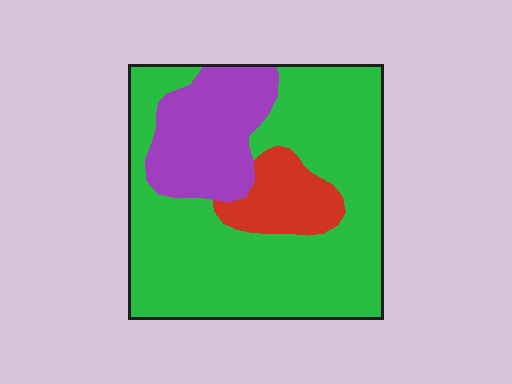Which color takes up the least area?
Red, at roughly 10%.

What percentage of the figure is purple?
Purple takes up less than a quarter of the figure.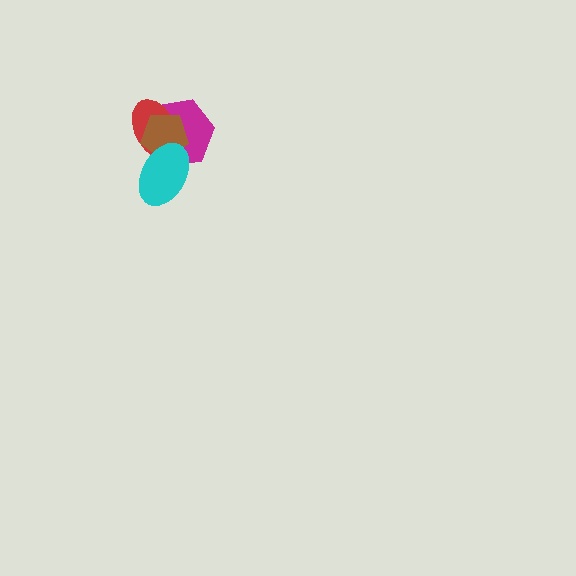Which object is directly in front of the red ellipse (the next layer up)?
The brown pentagon is directly in front of the red ellipse.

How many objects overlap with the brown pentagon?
3 objects overlap with the brown pentagon.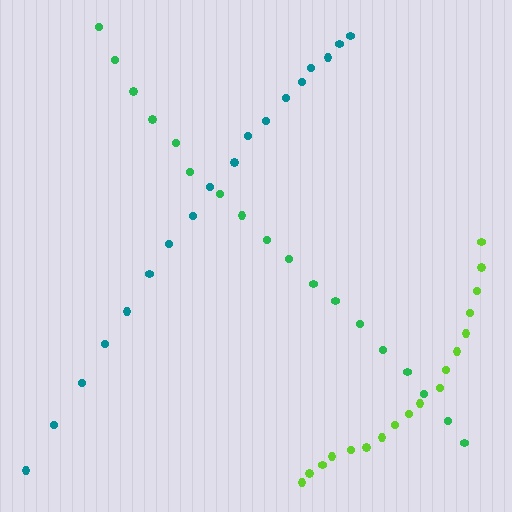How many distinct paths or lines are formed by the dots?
There are 3 distinct paths.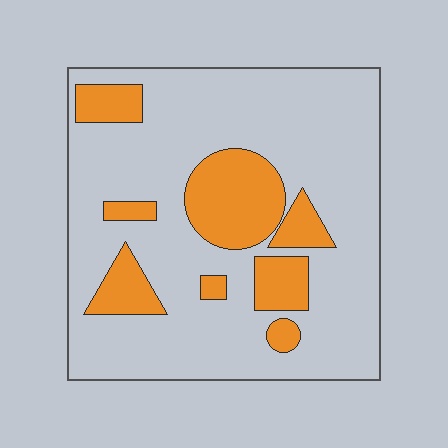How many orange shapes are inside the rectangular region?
8.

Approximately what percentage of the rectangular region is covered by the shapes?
Approximately 20%.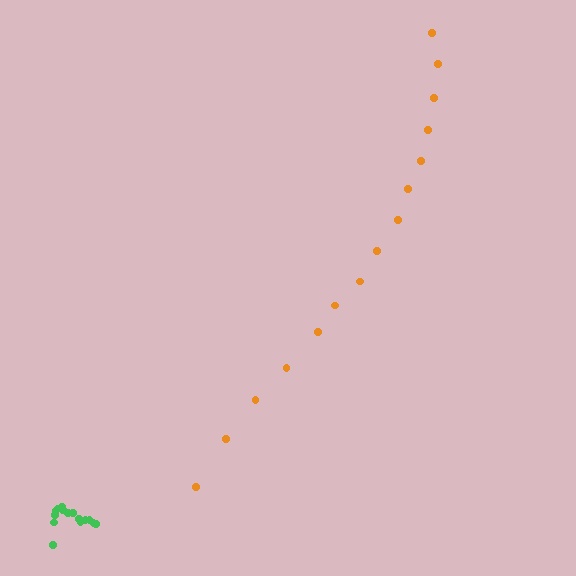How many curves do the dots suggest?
There are 2 distinct paths.